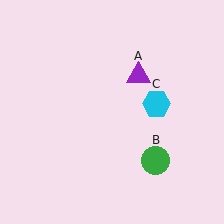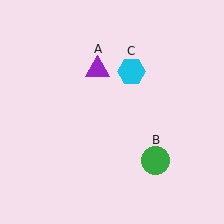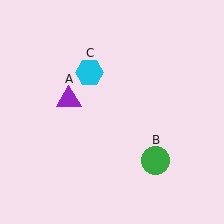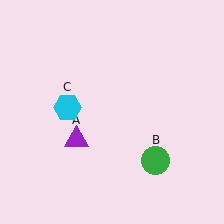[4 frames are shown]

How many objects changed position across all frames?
2 objects changed position: purple triangle (object A), cyan hexagon (object C).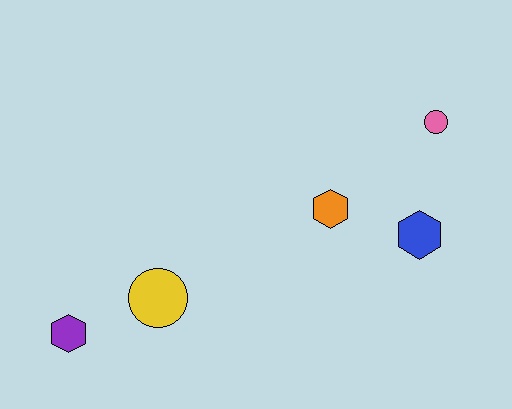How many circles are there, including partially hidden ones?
There are 2 circles.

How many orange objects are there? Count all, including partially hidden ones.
There is 1 orange object.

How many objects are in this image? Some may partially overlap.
There are 5 objects.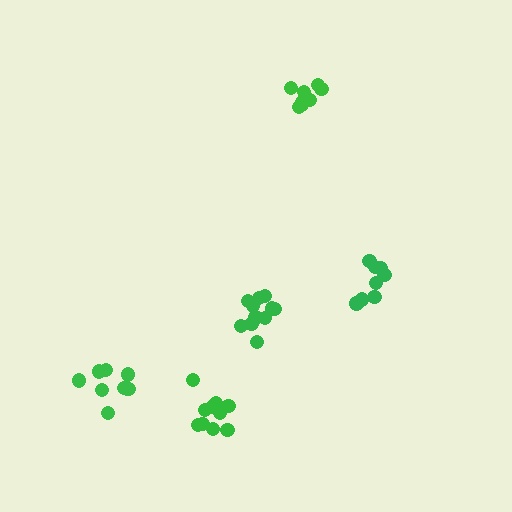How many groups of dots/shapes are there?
There are 5 groups.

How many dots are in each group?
Group 1: 8 dots, Group 2: 8 dots, Group 3: 9 dots, Group 4: 11 dots, Group 5: 10 dots (46 total).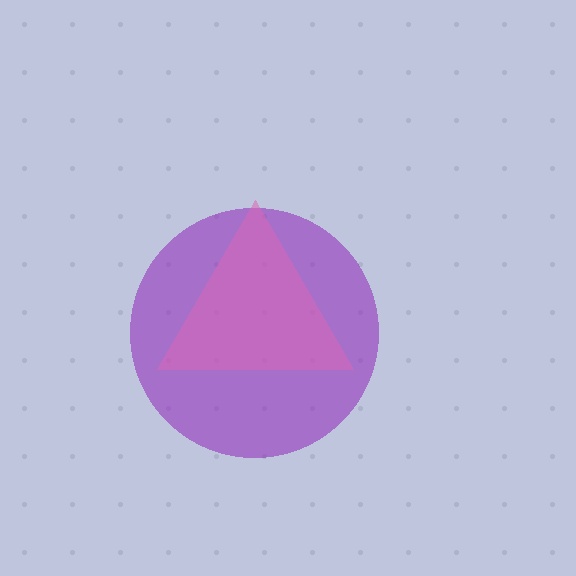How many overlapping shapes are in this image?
There are 2 overlapping shapes in the image.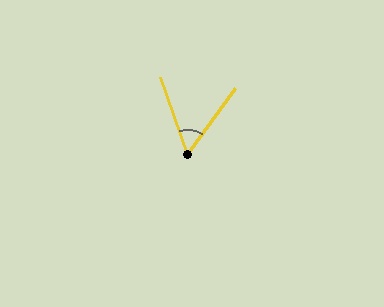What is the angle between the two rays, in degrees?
Approximately 55 degrees.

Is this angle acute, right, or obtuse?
It is acute.